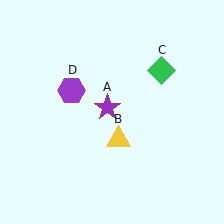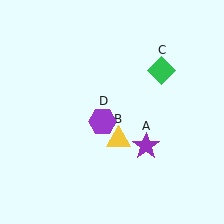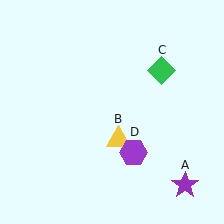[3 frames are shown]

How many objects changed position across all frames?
2 objects changed position: purple star (object A), purple hexagon (object D).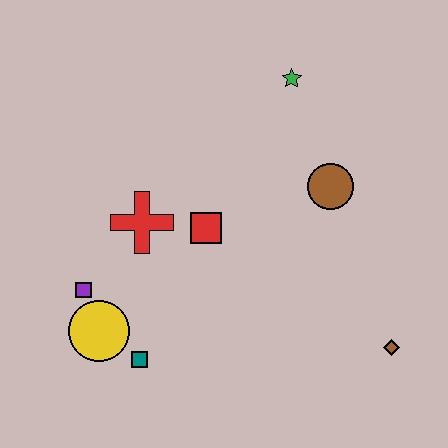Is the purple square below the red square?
Yes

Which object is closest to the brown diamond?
The brown circle is closest to the brown diamond.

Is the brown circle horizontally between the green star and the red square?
No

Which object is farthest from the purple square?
The brown diamond is farthest from the purple square.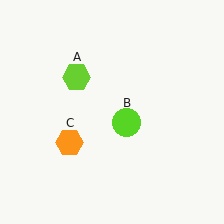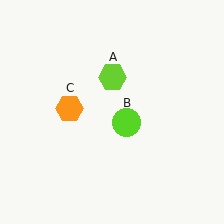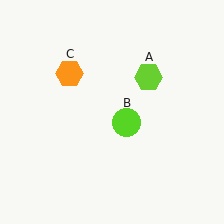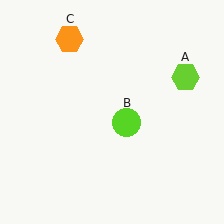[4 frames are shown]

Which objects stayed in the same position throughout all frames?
Lime circle (object B) remained stationary.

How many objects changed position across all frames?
2 objects changed position: lime hexagon (object A), orange hexagon (object C).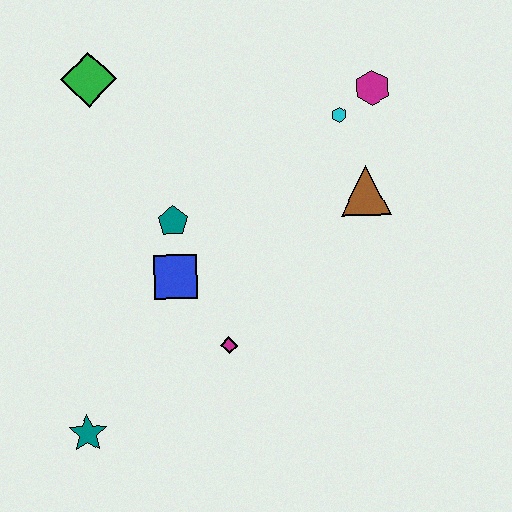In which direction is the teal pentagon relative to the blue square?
The teal pentagon is above the blue square.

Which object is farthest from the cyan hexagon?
The teal star is farthest from the cyan hexagon.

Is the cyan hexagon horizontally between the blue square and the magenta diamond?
No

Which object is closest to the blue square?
The teal pentagon is closest to the blue square.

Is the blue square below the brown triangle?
Yes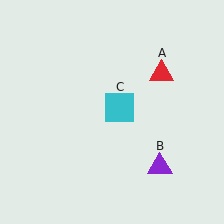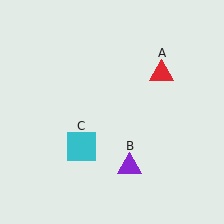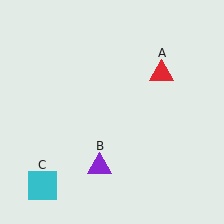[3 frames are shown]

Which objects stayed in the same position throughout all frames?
Red triangle (object A) remained stationary.